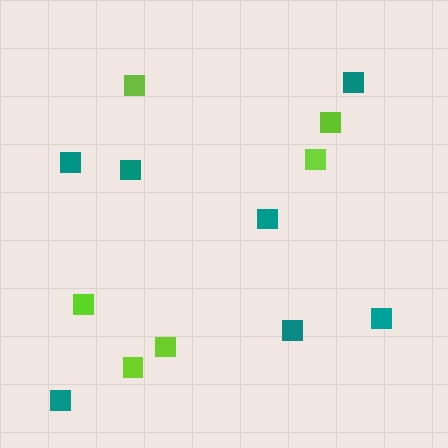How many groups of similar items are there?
There are 2 groups: one group of lime squares (6) and one group of teal squares (7).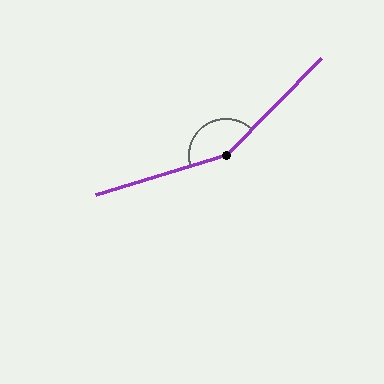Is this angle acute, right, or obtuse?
It is obtuse.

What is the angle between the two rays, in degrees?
Approximately 151 degrees.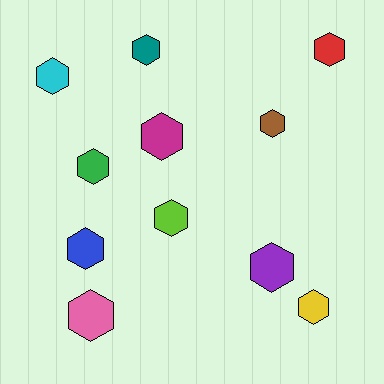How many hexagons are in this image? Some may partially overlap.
There are 11 hexagons.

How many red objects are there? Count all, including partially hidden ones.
There is 1 red object.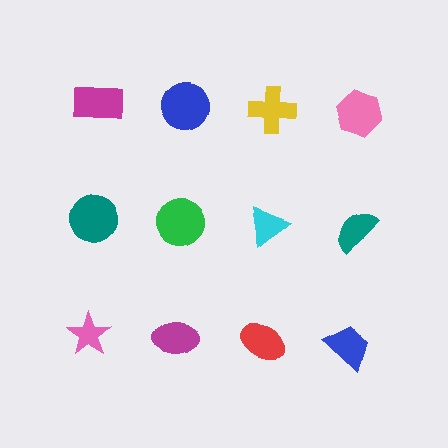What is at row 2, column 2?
A green circle.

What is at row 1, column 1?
A magenta rectangle.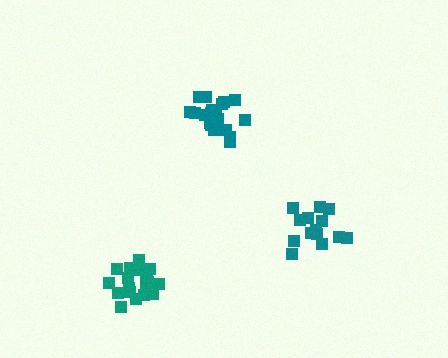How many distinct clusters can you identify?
There are 3 distinct clusters.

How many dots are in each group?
Group 1: 14 dots, Group 2: 20 dots, Group 3: 19 dots (53 total).